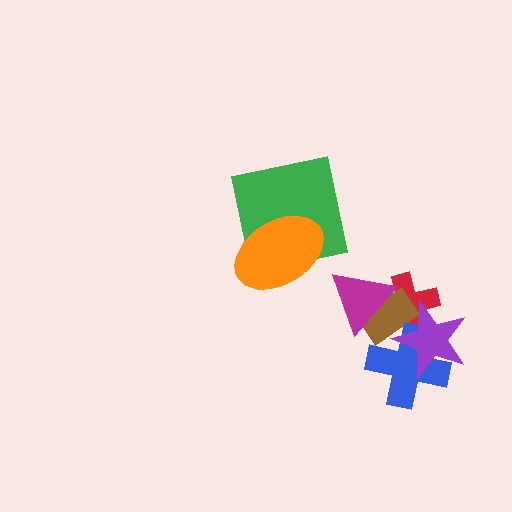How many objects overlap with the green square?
1 object overlaps with the green square.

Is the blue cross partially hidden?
Yes, it is partially covered by another shape.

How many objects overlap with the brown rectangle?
4 objects overlap with the brown rectangle.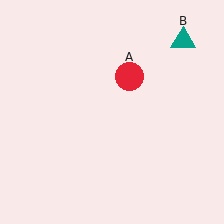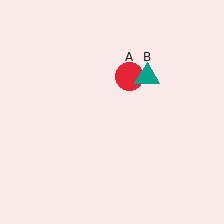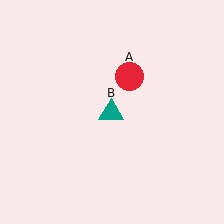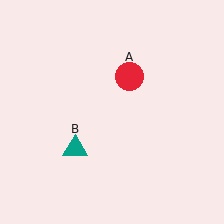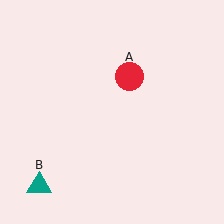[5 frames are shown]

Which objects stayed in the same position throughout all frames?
Red circle (object A) remained stationary.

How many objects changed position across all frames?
1 object changed position: teal triangle (object B).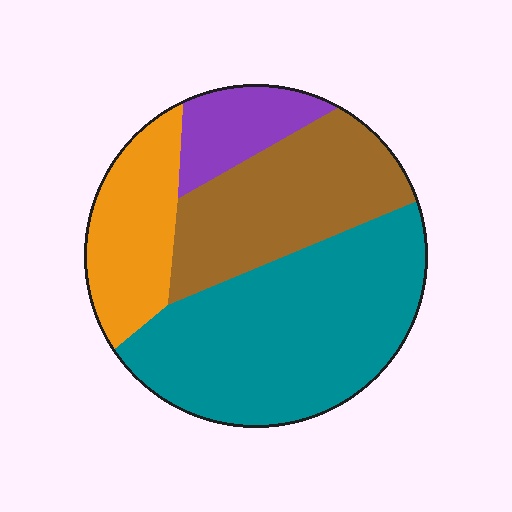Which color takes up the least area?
Purple, at roughly 10%.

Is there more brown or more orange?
Brown.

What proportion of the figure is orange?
Orange takes up between a sixth and a third of the figure.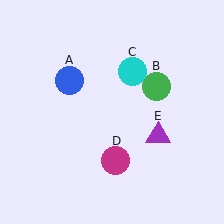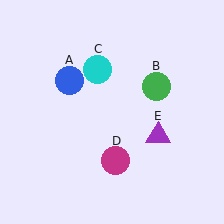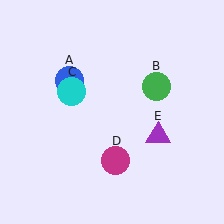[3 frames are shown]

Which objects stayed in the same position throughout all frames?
Blue circle (object A) and green circle (object B) and magenta circle (object D) and purple triangle (object E) remained stationary.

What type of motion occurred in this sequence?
The cyan circle (object C) rotated counterclockwise around the center of the scene.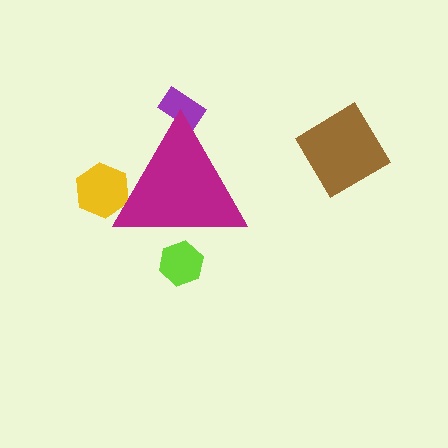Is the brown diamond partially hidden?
No, the brown diamond is fully visible.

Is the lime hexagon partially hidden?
Yes, the lime hexagon is partially hidden behind the magenta triangle.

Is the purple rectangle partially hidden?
Yes, the purple rectangle is partially hidden behind the magenta triangle.